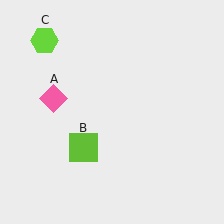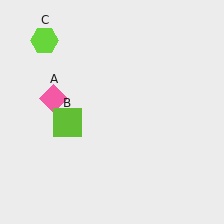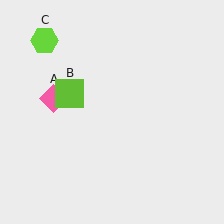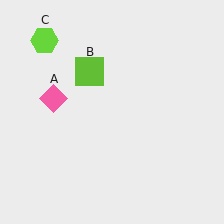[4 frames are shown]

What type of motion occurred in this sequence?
The lime square (object B) rotated clockwise around the center of the scene.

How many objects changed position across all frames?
1 object changed position: lime square (object B).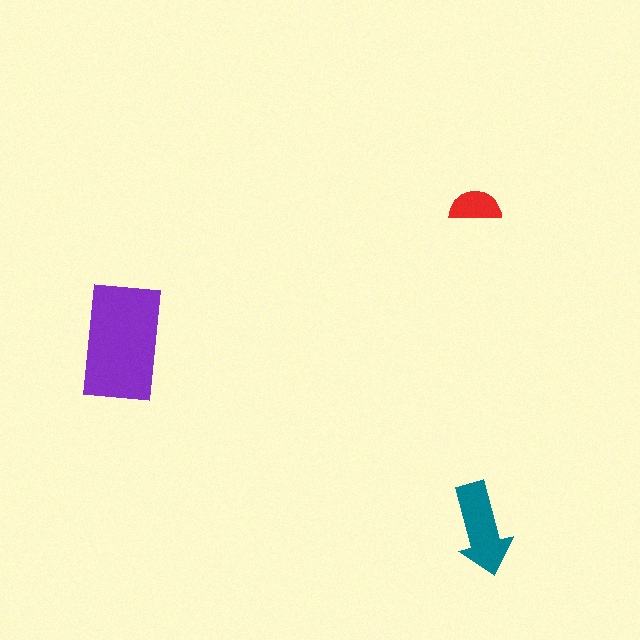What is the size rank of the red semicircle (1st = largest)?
3rd.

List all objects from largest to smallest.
The purple rectangle, the teal arrow, the red semicircle.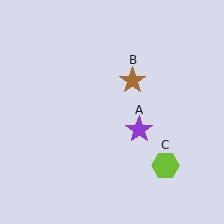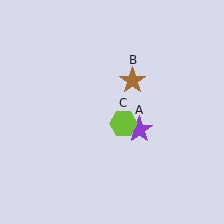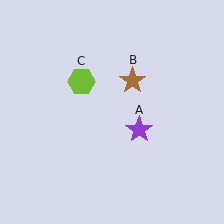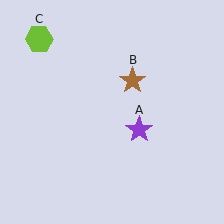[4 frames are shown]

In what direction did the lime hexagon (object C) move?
The lime hexagon (object C) moved up and to the left.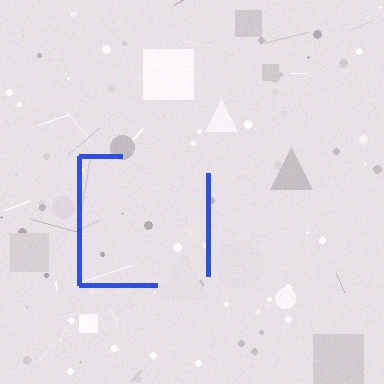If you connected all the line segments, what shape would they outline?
They would outline a square.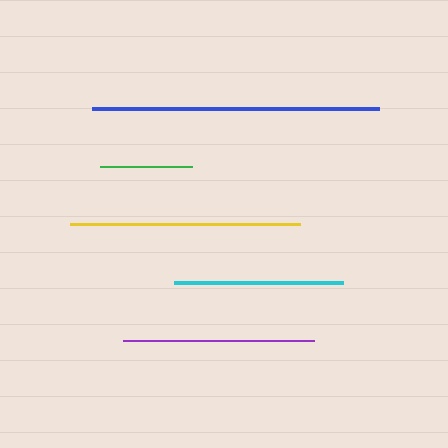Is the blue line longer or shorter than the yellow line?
The blue line is longer than the yellow line.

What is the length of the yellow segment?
The yellow segment is approximately 230 pixels long.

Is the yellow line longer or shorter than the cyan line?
The yellow line is longer than the cyan line.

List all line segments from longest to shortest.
From longest to shortest: blue, yellow, purple, cyan, green.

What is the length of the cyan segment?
The cyan segment is approximately 169 pixels long.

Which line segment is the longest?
The blue line is the longest at approximately 287 pixels.